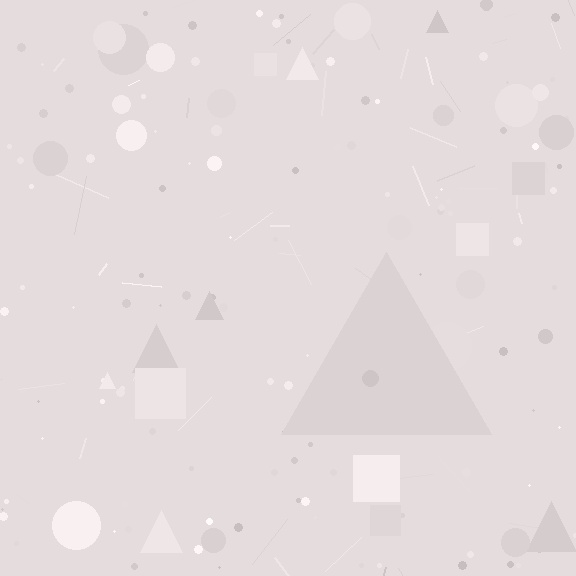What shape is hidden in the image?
A triangle is hidden in the image.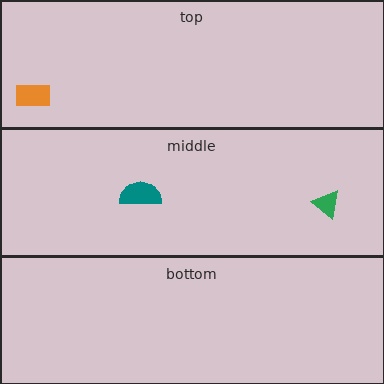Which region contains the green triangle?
The middle region.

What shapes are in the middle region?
The green triangle, the teal semicircle.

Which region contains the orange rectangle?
The top region.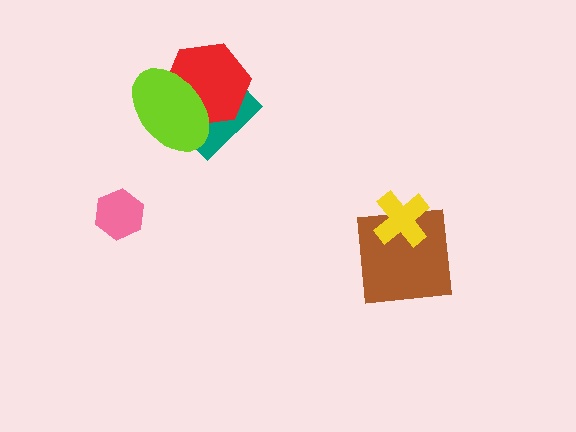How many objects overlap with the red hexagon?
2 objects overlap with the red hexagon.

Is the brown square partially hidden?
Yes, it is partially covered by another shape.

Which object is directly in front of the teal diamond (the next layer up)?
The red hexagon is directly in front of the teal diamond.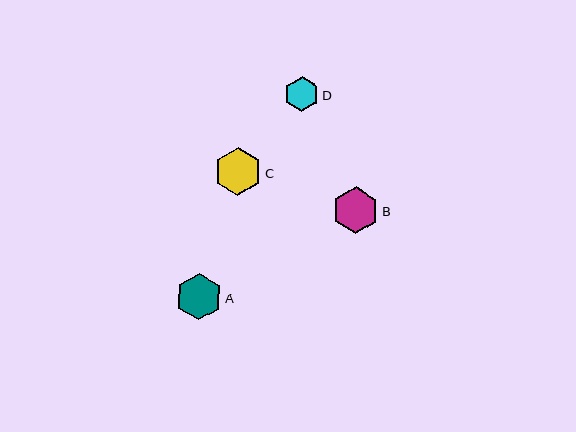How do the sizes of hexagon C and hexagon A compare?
Hexagon C and hexagon A are approximately the same size.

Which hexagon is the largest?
Hexagon C is the largest with a size of approximately 48 pixels.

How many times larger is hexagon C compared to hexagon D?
Hexagon C is approximately 1.4 times the size of hexagon D.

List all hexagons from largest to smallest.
From largest to smallest: C, B, A, D.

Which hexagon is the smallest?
Hexagon D is the smallest with a size of approximately 35 pixels.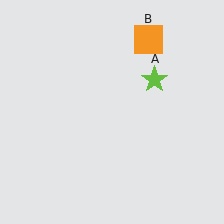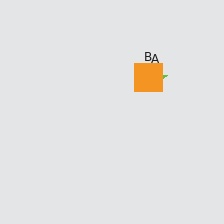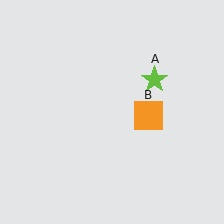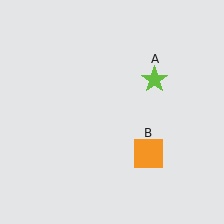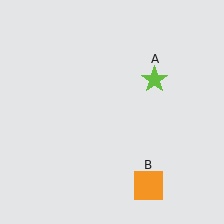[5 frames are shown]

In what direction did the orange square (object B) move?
The orange square (object B) moved down.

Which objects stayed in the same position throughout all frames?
Lime star (object A) remained stationary.